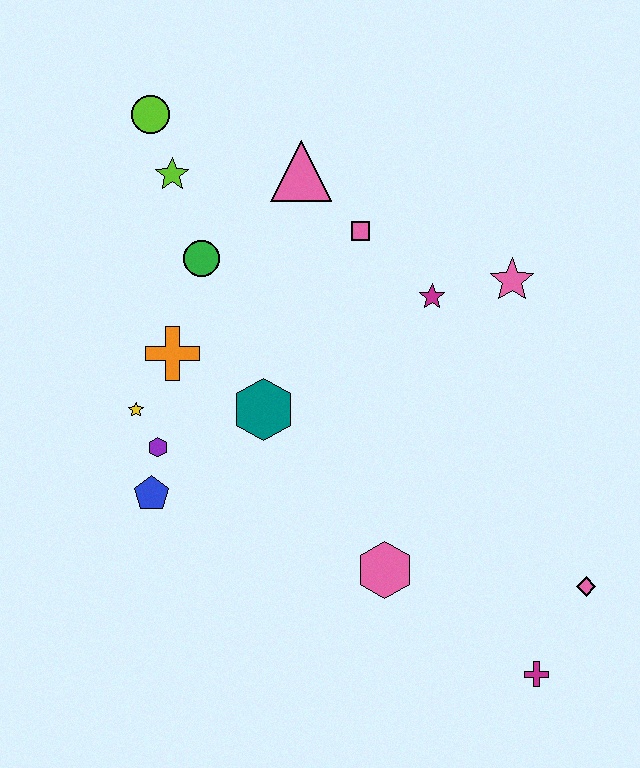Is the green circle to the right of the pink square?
No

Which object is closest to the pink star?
The magenta star is closest to the pink star.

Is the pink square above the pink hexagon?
Yes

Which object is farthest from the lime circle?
The magenta cross is farthest from the lime circle.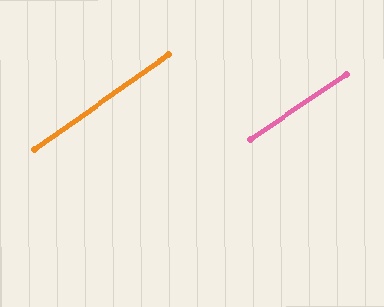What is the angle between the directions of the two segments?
Approximately 1 degree.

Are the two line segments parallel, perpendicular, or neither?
Parallel — their directions differ by only 1.3°.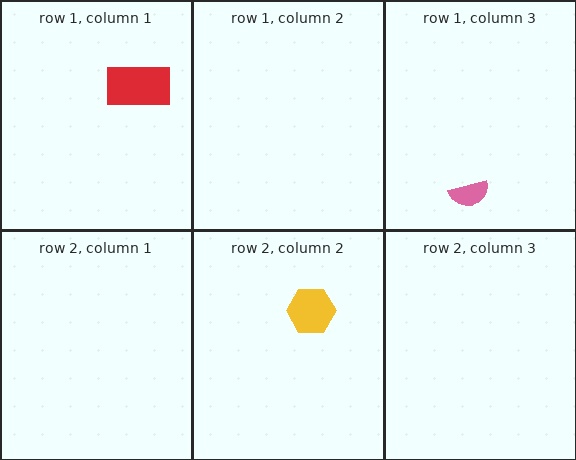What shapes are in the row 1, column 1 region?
The red rectangle.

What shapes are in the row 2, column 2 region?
The yellow hexagon.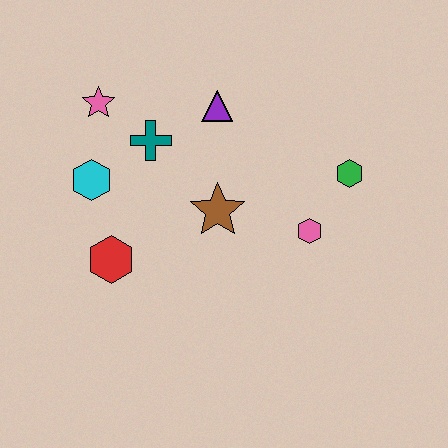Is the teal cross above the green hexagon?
Yes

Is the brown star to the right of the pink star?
Yes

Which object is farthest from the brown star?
The pink star is farthest from the brown star.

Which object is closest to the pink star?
The teal cross is closest to the pink star.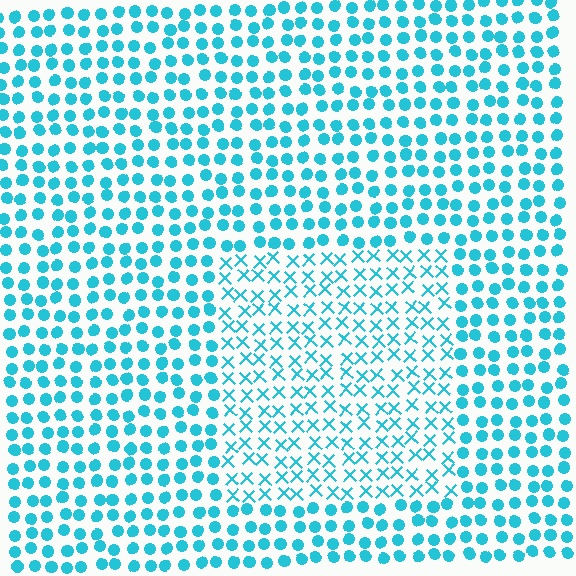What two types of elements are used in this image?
The image uses X marks inside the rectangle region and circles outside it.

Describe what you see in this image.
The image is filled with small cyan elements arranged in a uniform grid. A rectangle-shaped region contains X marks, while the surrounding area contains circles. The boundary is defined purely by the change in element shape.